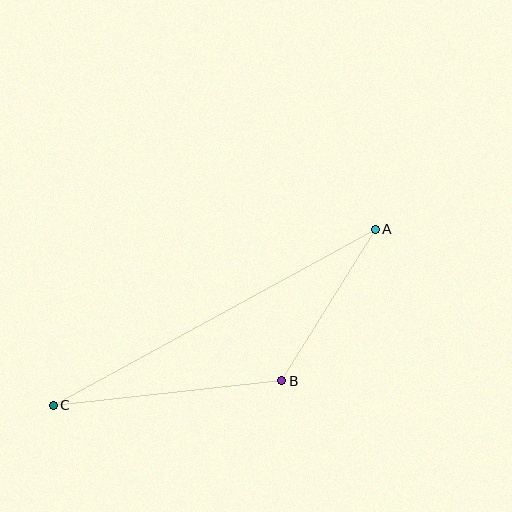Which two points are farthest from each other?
Points A and C are farthest from each other.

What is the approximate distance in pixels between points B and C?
The distance between B and C is approximately 230 pixels.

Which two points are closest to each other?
Points A and B are closest to each other.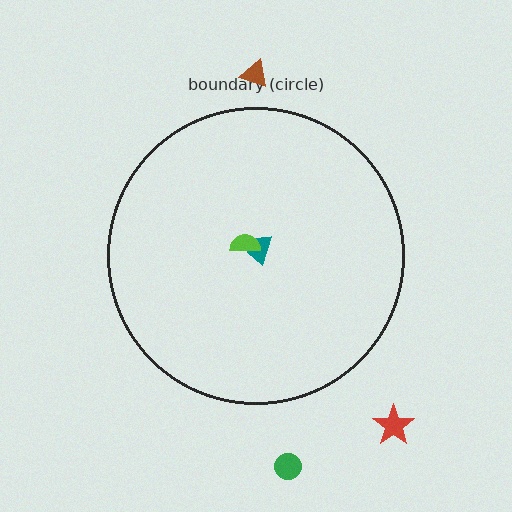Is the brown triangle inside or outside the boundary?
Outside.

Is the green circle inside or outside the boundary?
Outside.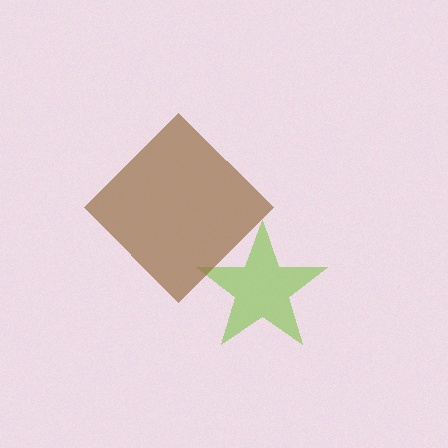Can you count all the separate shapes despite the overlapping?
Yes, there are 2 separate shapes.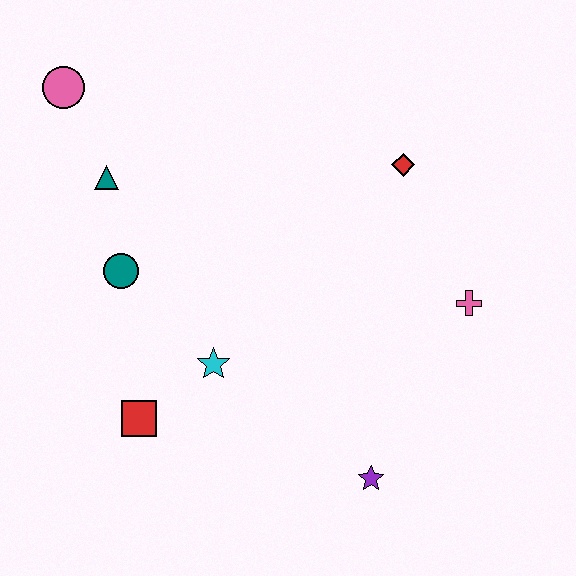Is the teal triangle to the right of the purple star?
No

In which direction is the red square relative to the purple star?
The red square is to the left of the purple star.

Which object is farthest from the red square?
The red diamond is farthest from the red square.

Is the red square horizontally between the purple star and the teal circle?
Yes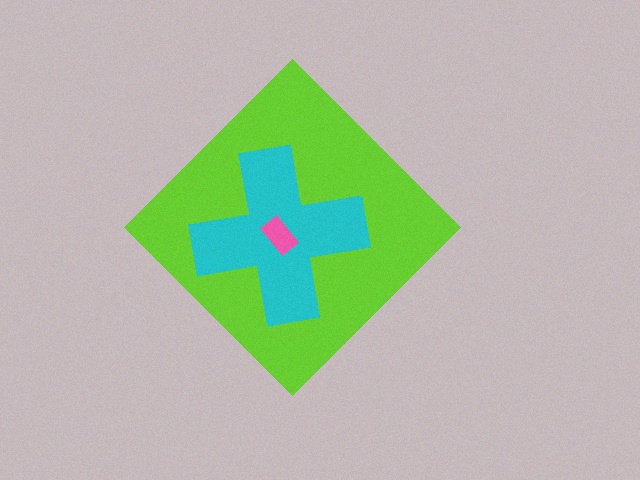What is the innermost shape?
The pink rectangle.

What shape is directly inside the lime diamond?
The cyan cross.